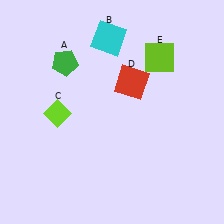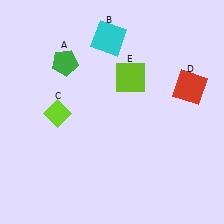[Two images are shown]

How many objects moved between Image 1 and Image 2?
2 objects moved between the two images.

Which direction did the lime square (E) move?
The lime square (E) moved left.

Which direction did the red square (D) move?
The red square (D) moved right.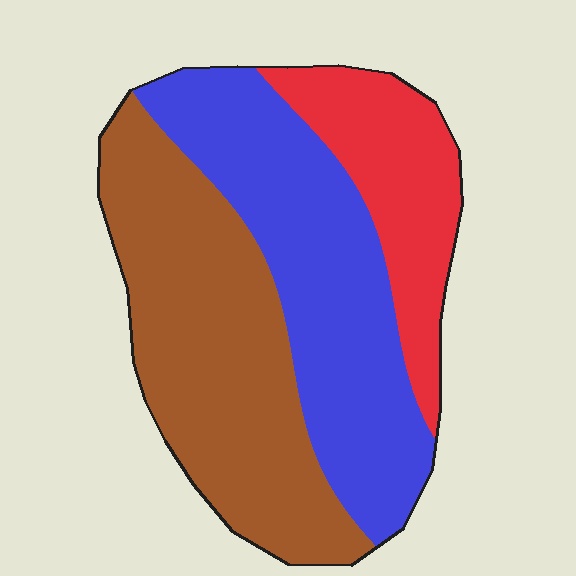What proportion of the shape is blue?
Blue covers roughly 40% of the shape.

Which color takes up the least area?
Red, at roughly 20%.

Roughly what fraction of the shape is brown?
Brown takes up between a third and a half of the shape.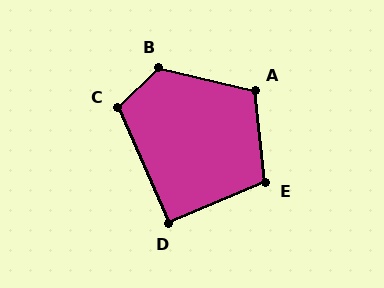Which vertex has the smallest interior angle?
D, at approximately 91 degrees.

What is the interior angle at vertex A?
Approximately 109 degrees (obtuse).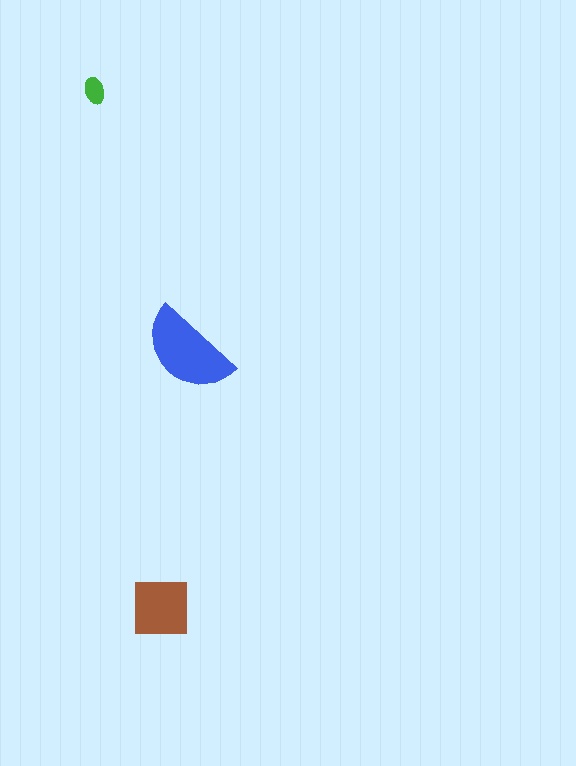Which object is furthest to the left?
The green ellipse is leftmost.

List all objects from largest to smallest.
The blue semicircle, the brown square, the green ellipse.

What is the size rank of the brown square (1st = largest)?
2nd.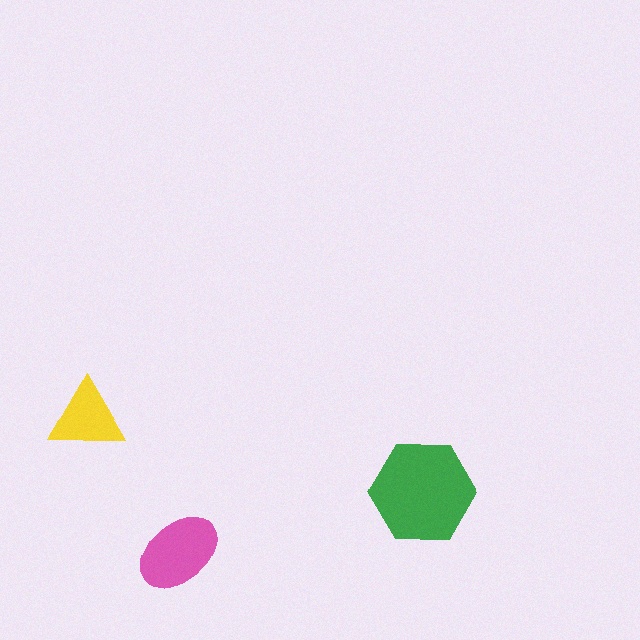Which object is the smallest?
The yellow triangle.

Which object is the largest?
The green hexagon.